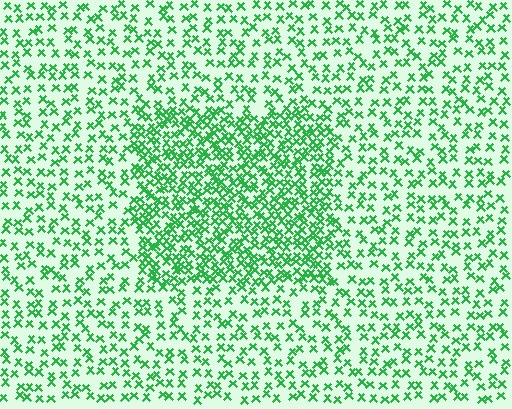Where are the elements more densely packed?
The elements are more densely packed inside the rectangle boundary.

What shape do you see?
I see a rectangle.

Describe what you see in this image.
The image contains small green elements arranged at two different densities. A rectangle-shaped region is visible where the elements are more densely packed than the surrounding area.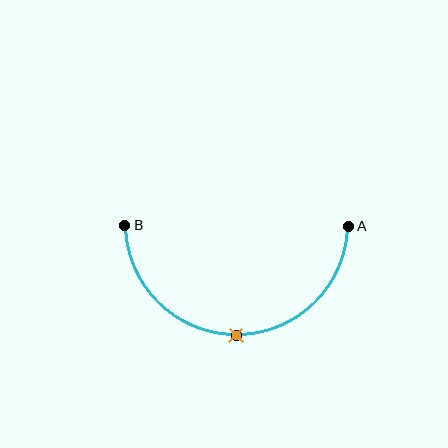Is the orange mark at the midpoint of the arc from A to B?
Yes. The orange mark lies on the arc at equal arc-length from both A and B — it is the arc midpoint.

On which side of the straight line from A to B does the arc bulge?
The arc bulges below the straight line connecting A and B.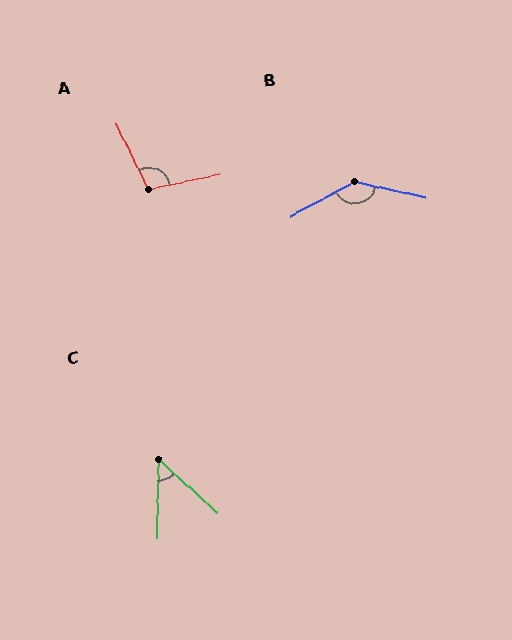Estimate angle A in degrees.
Approximately 103 degrees.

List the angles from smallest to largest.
C (49°), A (103°), B (139°).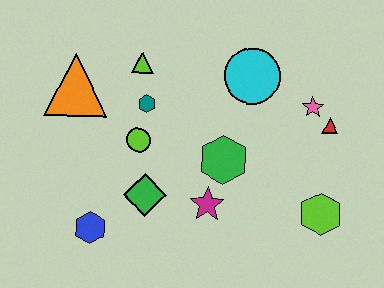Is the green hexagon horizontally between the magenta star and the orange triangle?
No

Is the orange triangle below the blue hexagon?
No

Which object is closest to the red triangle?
The pink star is closest to the red triangle.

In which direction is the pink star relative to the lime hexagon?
The pink star is above the lime hexagon.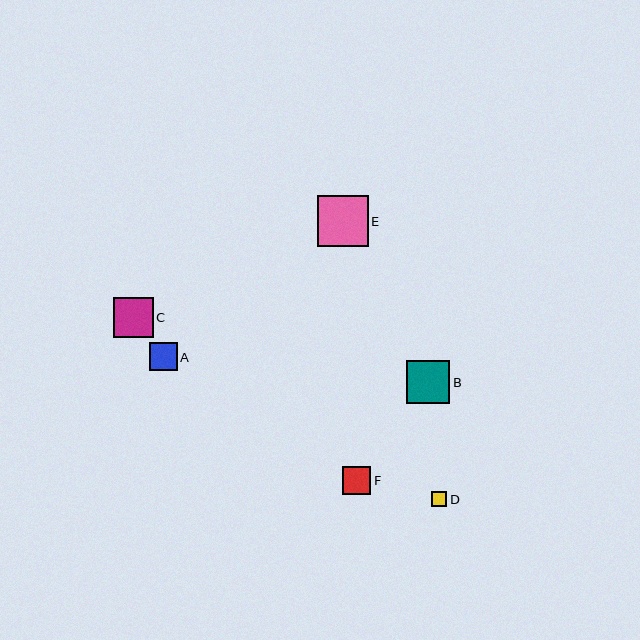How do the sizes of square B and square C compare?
Square B and square C are approximately the same size.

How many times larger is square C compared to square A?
Square C is approximately 1.4 times the size of square A.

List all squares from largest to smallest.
From largest to smallest: E, B, C, A, F, D.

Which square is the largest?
Square E is the largest with a size of approximately 51 pixels.